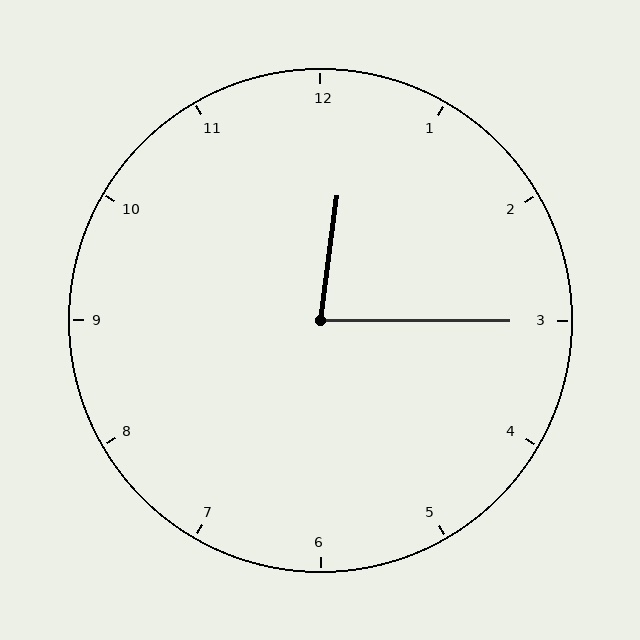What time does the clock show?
12:15.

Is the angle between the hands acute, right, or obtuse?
It is acute.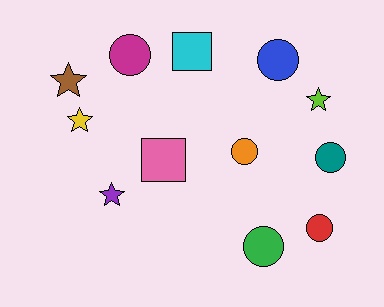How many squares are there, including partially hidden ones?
There are 2 squares.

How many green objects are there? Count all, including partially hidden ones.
There is 1 green object.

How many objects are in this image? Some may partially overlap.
There are 12 objects.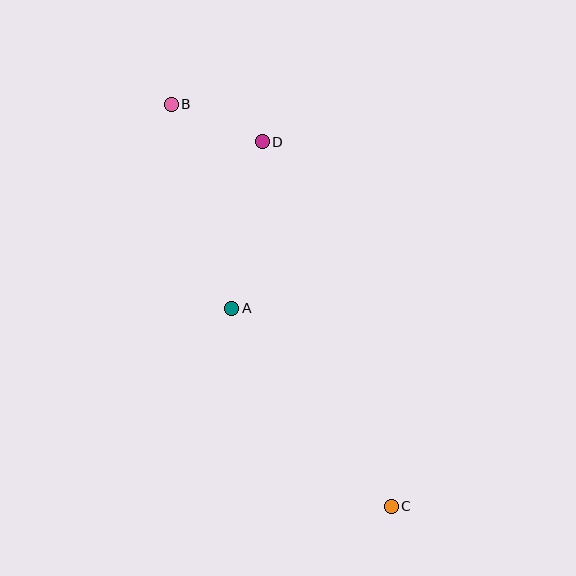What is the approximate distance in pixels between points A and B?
The distance between A and B is approximately 213 pixels.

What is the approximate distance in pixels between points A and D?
The distance between A and D is approximately 170 pixels.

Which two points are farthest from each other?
Points B and C are farthest from each other.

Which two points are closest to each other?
Points B and D are closest to each other.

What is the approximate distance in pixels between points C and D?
The distance between C and D is approximately 387 pixels.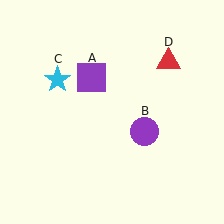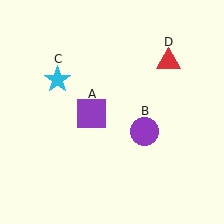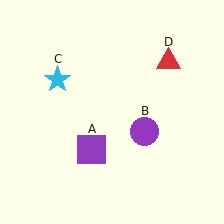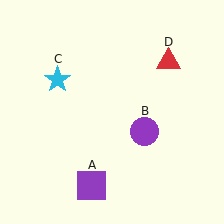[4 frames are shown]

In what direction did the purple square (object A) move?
The purple square (object A) moved down.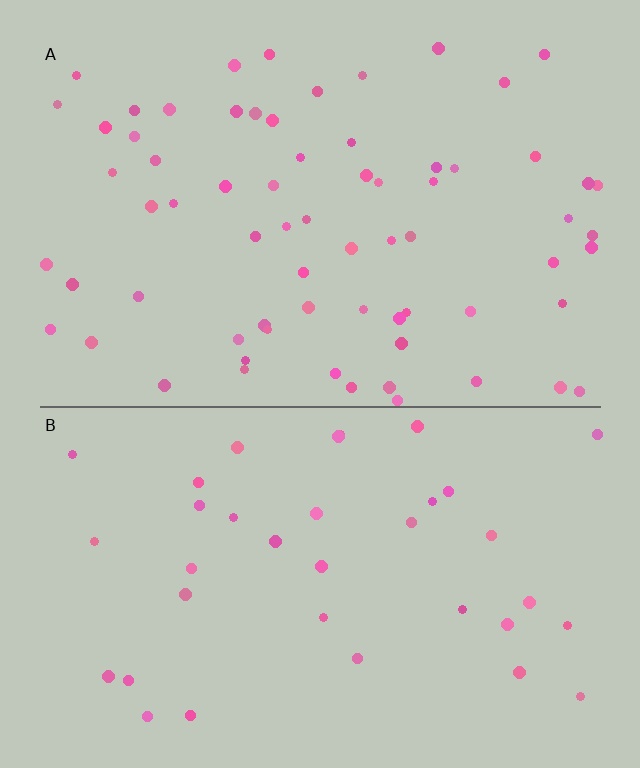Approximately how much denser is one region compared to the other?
Approximately 2.0× — region A over region B.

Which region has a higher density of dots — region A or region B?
A (the top).